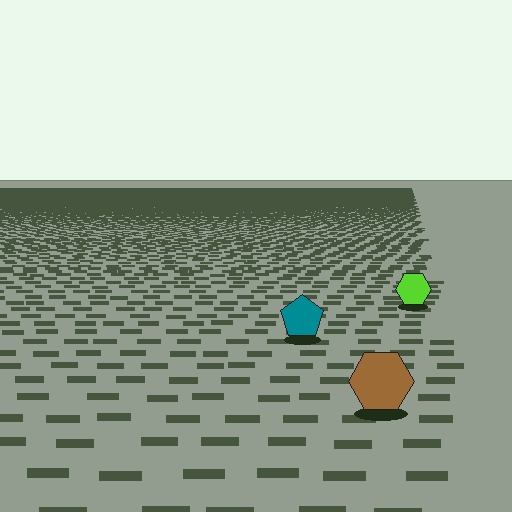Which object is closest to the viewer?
The brown hexagon is closest. The texture marks near it are larger and more spread out.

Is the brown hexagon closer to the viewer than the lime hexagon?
Yes. The brown hexagon is closer — you can tell from the texture gradient: the ground texture is coarser near it.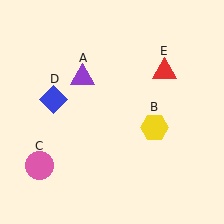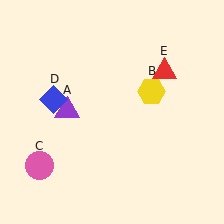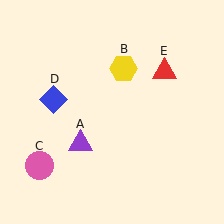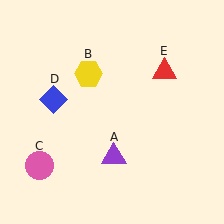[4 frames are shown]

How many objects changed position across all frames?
2 objects changed position: purple triangle (object A), yellow hexagon (object B).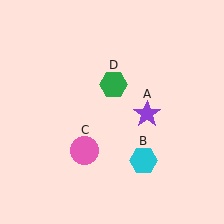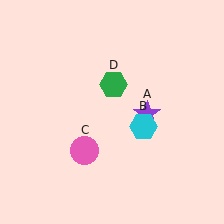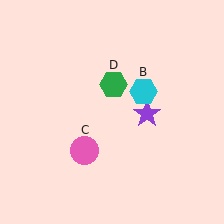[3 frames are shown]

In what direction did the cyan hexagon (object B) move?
The cyan hexagon (object B) moved up.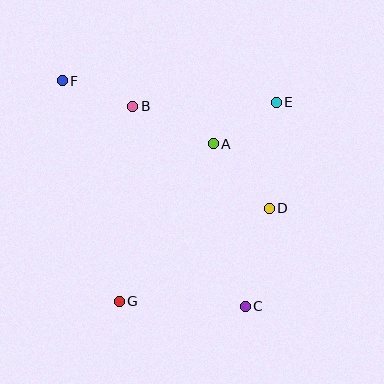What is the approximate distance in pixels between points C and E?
The distance between C and E is approximately 206 pixels.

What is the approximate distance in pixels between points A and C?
The distance between A and C is approximately 165 pixels.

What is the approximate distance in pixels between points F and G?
The distance between F and G is approximately 228 pixels.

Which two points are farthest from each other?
Points C and F are farthest from each other.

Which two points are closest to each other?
Points B and F are closest to each other.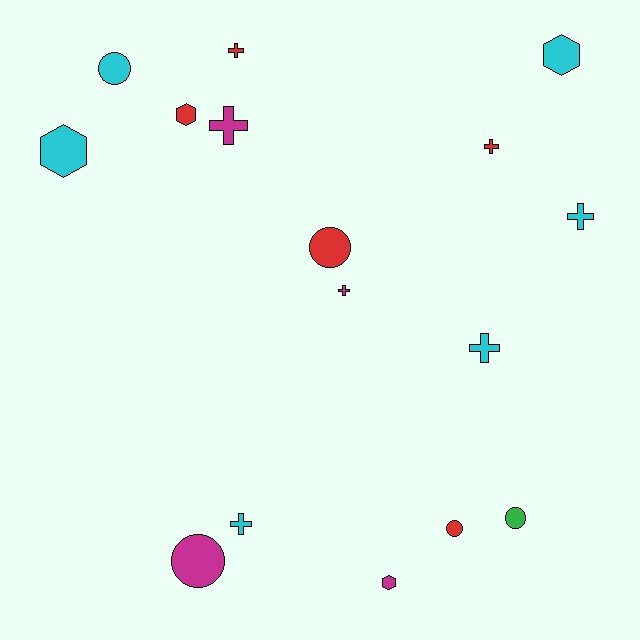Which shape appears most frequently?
Cross, with 7 objects.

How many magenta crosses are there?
There are 2 magenta crosses.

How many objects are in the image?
There are 16 objects.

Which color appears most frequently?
Cyan, with 6 objects.